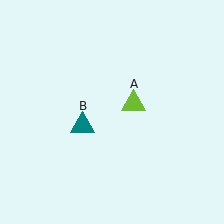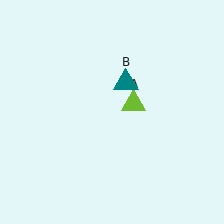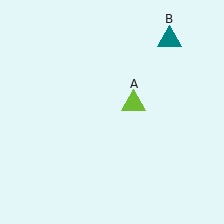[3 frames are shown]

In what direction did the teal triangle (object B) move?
The teal triangle (object B) moved up and to the right.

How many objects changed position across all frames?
1 object changed position: teal triangle (object B).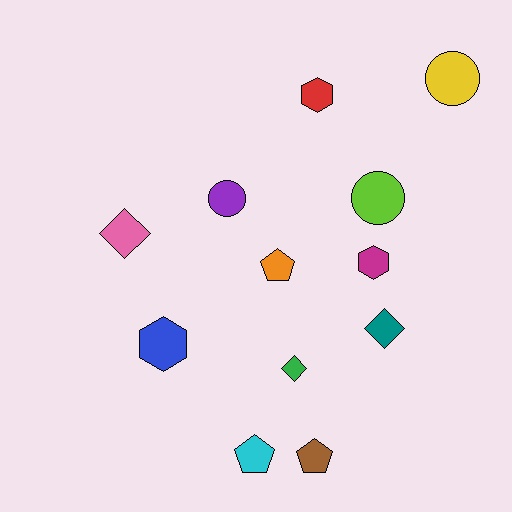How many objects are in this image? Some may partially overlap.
There are 12 objects.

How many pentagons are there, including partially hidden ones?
There are 3 pentagons.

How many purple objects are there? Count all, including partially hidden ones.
There is 1 purple object.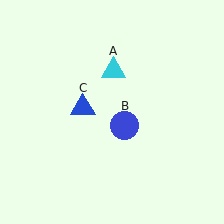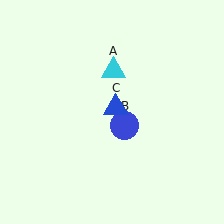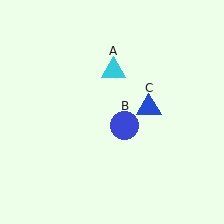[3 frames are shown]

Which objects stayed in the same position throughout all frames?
Cyan triangle (object A) and blue circle (object B) remained stationary.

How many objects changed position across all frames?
1 object changed position: blue triangle (object C).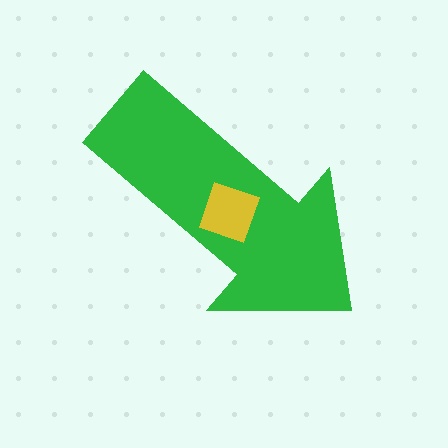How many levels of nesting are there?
2.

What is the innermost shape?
The yellow square.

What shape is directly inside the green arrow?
The yellow square.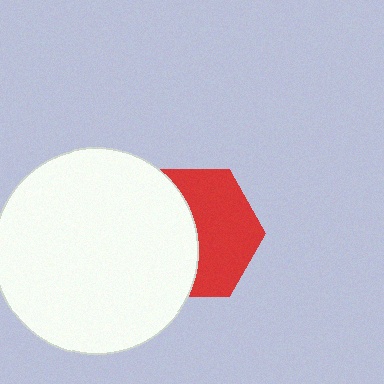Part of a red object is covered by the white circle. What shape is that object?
It is a hexagon.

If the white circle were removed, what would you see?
You would see the complete red hexagon.